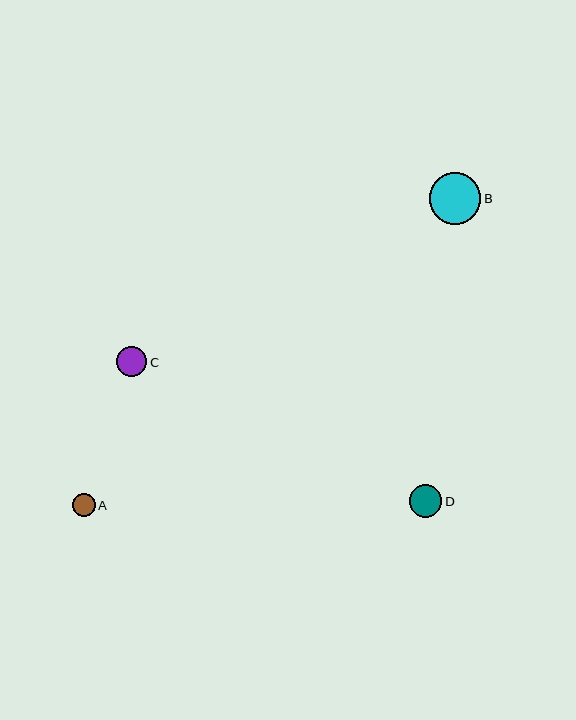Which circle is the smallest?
Circle A is the smallest with a size of approximately 22 pixels.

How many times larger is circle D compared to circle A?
Circle D is approximately 1.5 times the size of circle A.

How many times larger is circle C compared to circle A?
Circle C is approximately 1.3 times the size of circle A.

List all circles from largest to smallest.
From largest to smallest: B, D, C, A.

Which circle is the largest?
Circle B is the largest with a size of approximately 52 pixels.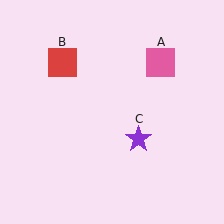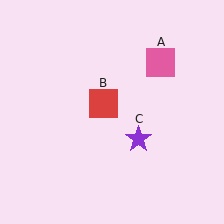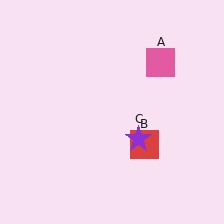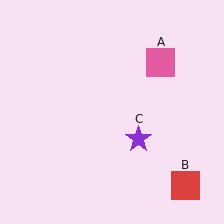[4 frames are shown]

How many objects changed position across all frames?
1 object changed position: red square (object B).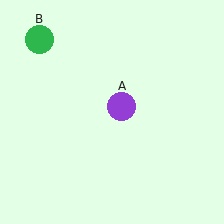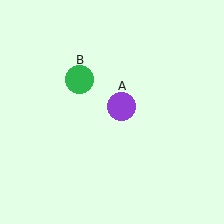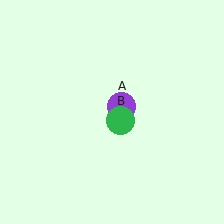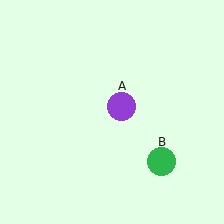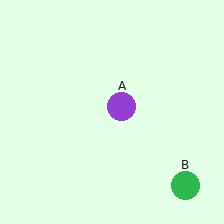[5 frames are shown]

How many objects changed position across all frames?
1 object changed position: green circle (object B).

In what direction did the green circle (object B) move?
The green circle (object B) moved down and to the right.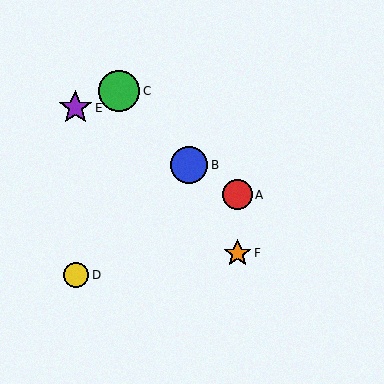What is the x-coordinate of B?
Object B is at x≈189.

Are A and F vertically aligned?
Yes, both are at x≈237.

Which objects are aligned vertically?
Objects A, F are aligned vertically.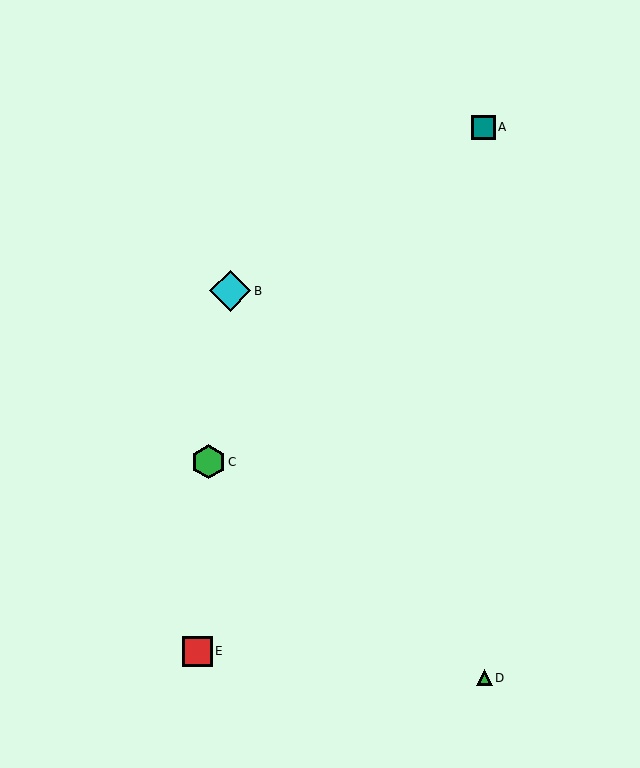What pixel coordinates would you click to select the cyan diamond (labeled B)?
Click at (230, 291) to select the cyan diamond B.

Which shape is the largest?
The cyan diamond (labeled B) is the largest.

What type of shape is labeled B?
Shape B is a cyan diamond.